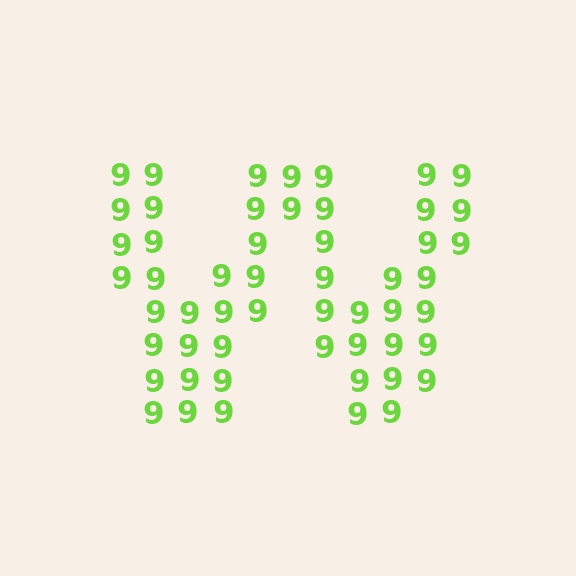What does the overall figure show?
The overall figure shows the letter W.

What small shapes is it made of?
It is made of small digit 9's.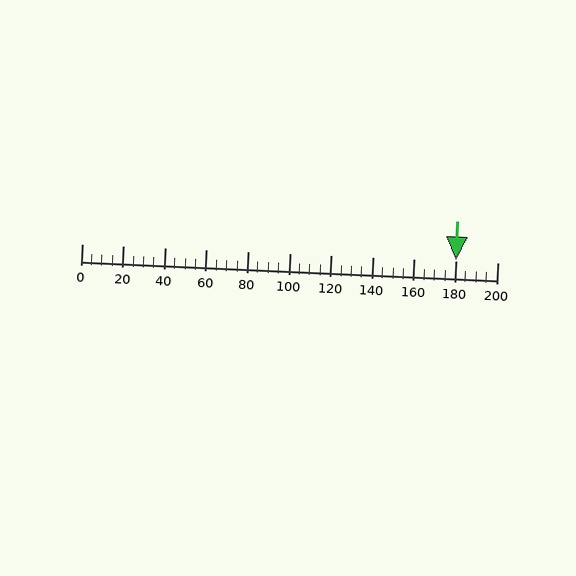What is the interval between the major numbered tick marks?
The major tick marks are spaced 20 units apart.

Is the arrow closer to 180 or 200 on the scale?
The arrow is closer to 180.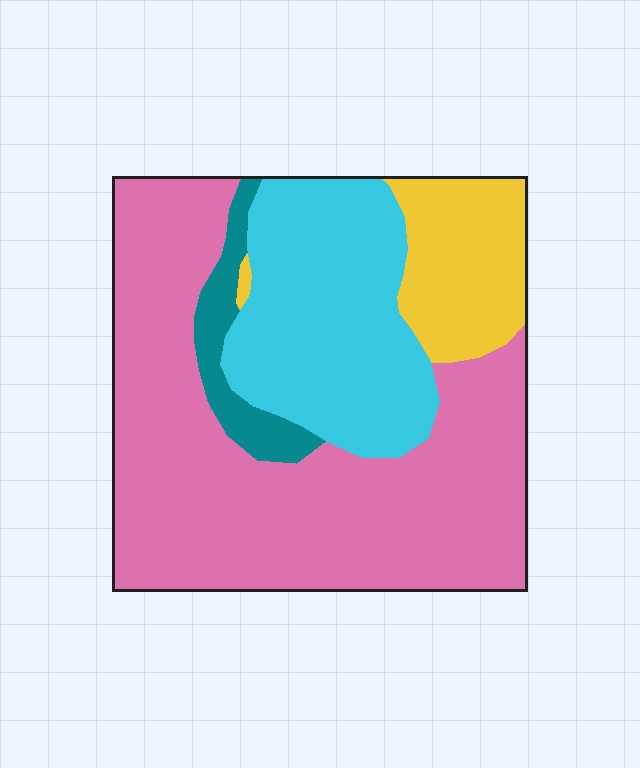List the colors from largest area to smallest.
From largest to smallest: pink, cyan, yellow, teal.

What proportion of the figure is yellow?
Yellow covers 13% of the figure.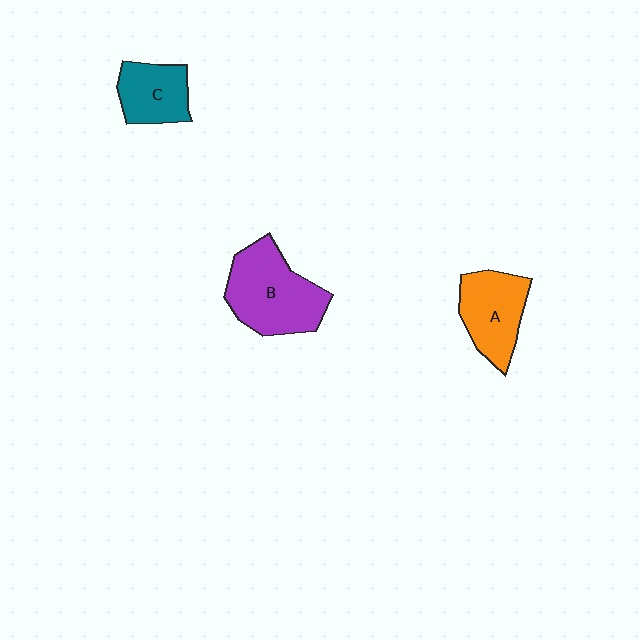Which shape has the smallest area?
Shape C (teal).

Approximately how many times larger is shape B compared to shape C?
Approximately 1.7 times.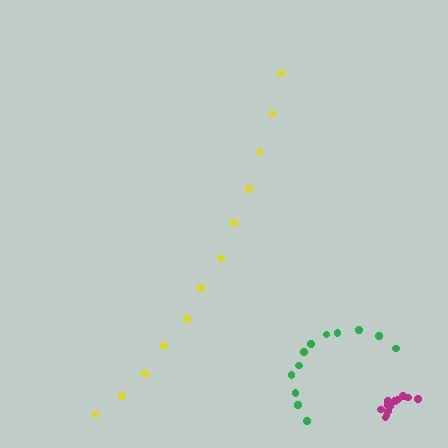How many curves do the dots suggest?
There are 3 distinct paths.